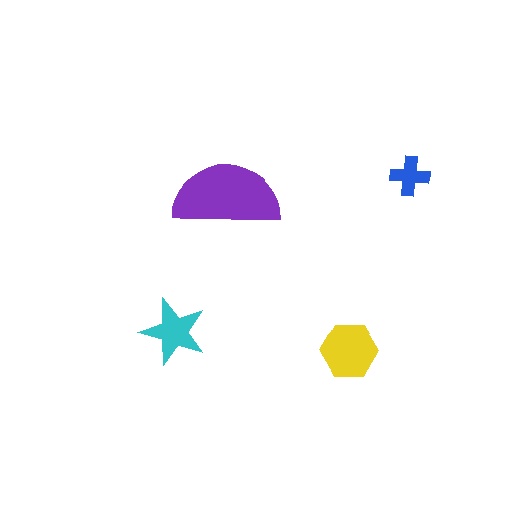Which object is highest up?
The blue cross is topmost.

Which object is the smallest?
The blue cross.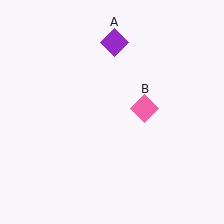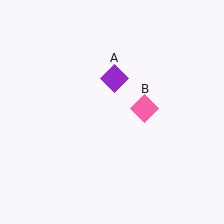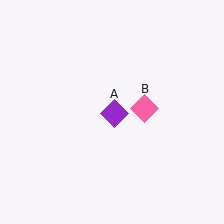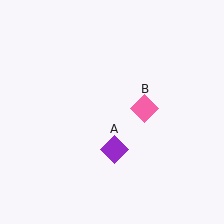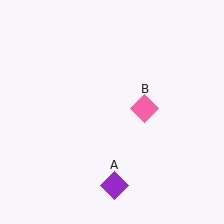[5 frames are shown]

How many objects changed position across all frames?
1 object changed position: purple diamond (object A).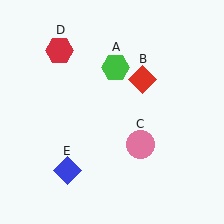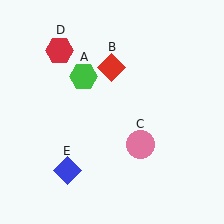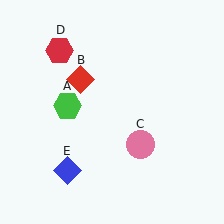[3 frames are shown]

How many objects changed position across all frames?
2 objects changed position: green hexagon (object A), red diamond (object B).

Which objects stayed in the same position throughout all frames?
Pink circle (object C) and red hexagon (object D) and blue diamond (object E) remained stationary.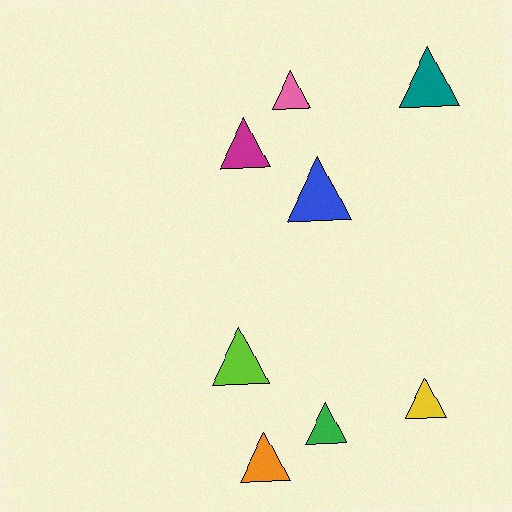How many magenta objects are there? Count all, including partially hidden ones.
There is 1 magenta object.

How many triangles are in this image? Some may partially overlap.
There are 8 triangles.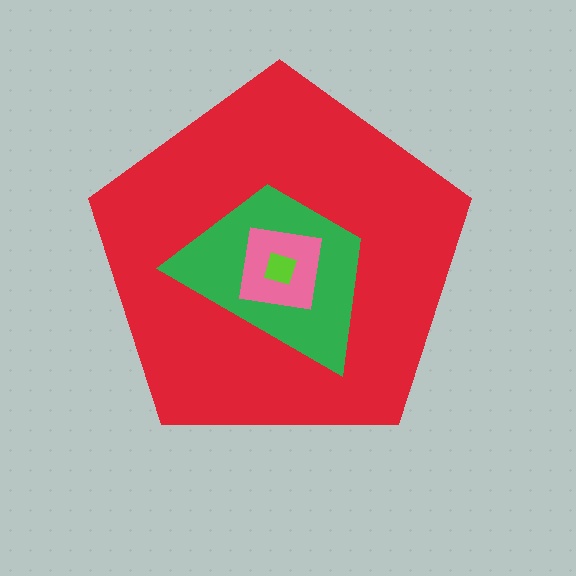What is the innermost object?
The lime square.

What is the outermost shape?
The red pentagon.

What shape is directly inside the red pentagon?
The green trapezoid.